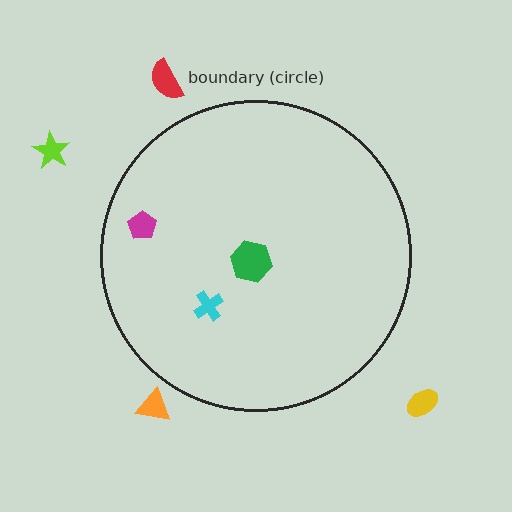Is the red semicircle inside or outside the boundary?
Outside.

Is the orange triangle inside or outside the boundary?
Outside.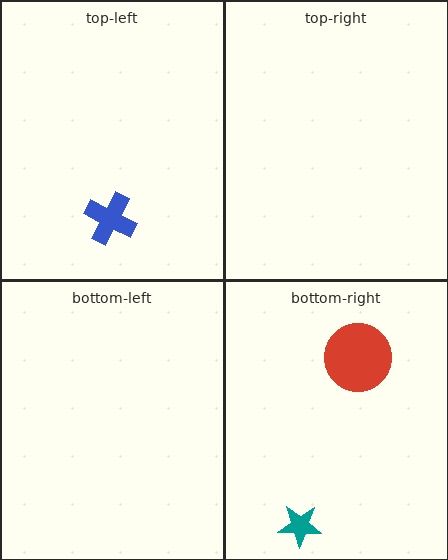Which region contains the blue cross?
The top-left region.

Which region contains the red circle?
The bottom-right region.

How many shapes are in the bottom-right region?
2.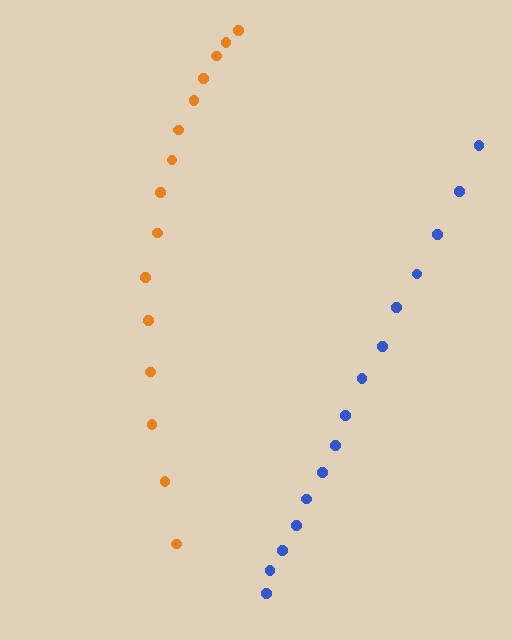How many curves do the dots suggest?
There are 2 distinct paths.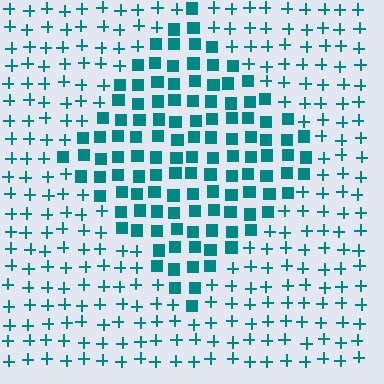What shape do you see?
I see a diamond.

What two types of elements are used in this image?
The image uses squares inside the diamond region and plus signs outside it.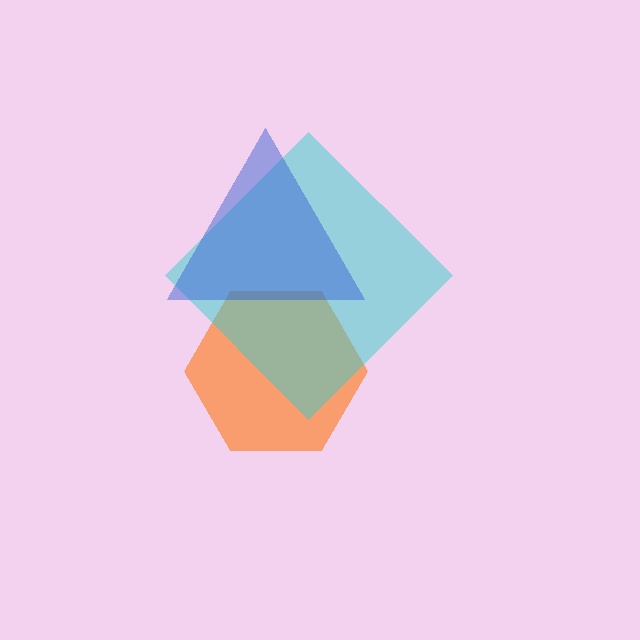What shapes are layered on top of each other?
The layered shapes are: an orange hexagon, a cyan diamond, a blue triangle.